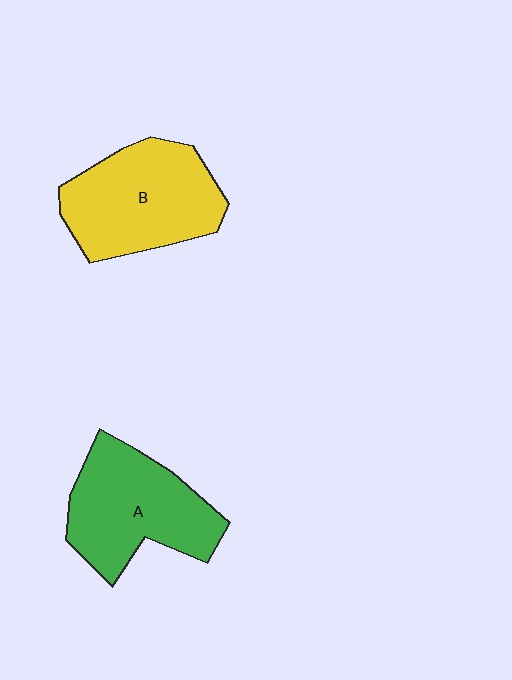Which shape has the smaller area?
Shape A (green).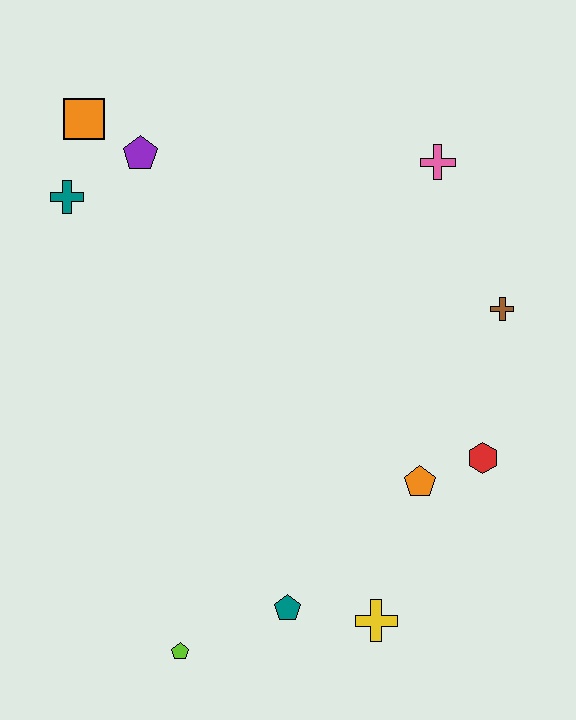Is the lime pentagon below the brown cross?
Yes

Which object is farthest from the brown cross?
The lime pentagon is farthest from the brown cross.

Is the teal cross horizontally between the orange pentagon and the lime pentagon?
No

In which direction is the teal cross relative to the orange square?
The teal cross is below the orange square.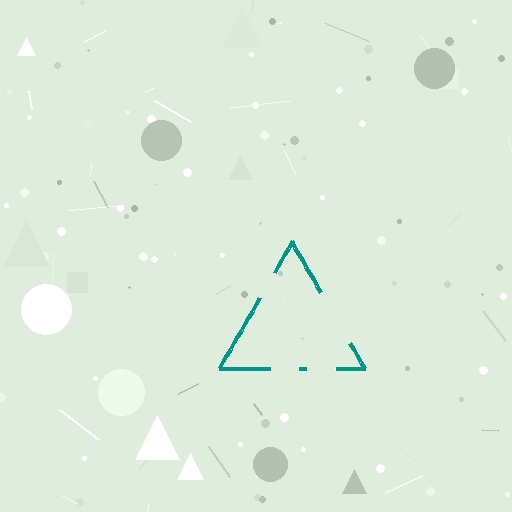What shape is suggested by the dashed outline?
The dashed outline suggests a triangle.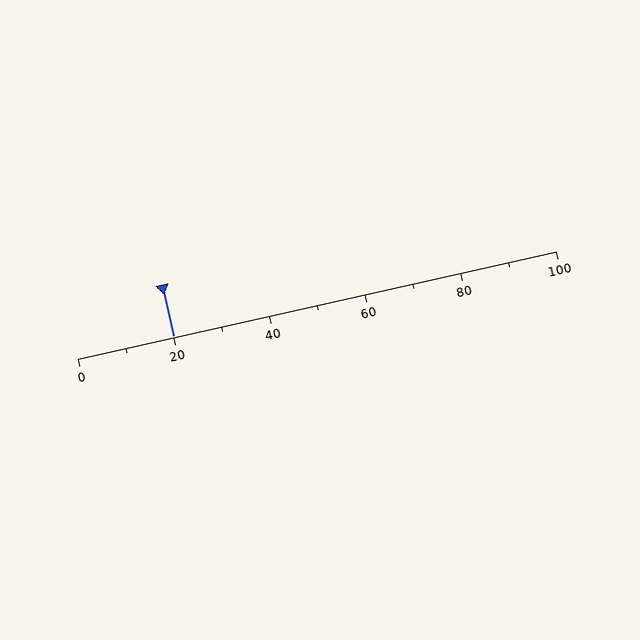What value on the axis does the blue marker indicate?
The marker indicates approximately 20.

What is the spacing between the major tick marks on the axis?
The major ticks are spaced 20 apart.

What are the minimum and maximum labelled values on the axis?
The axis runs from 0 to 100.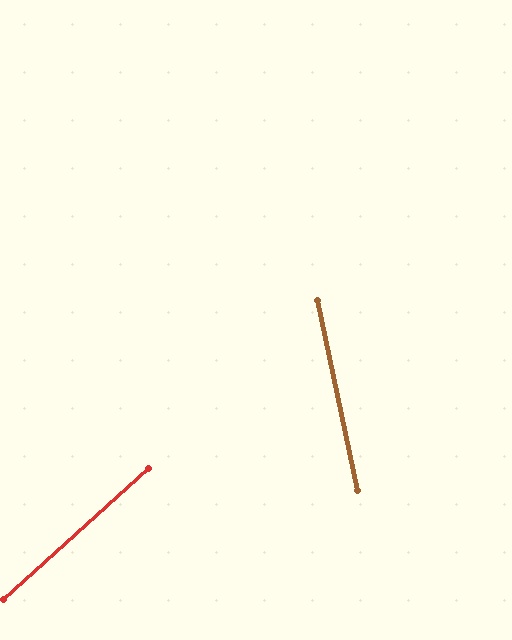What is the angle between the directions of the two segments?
Approximately 60 degrees.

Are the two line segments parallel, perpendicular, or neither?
Neither parallel nor perpendicular — they differ by about 60°.